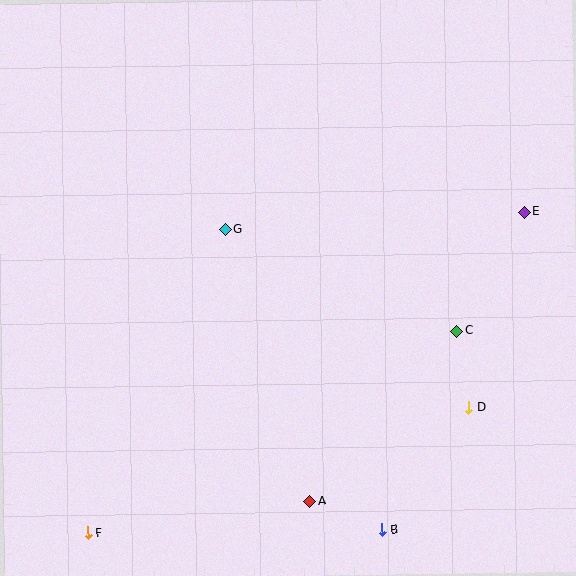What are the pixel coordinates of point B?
Point B is at (382, 530).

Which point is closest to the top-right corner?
Point E is closest to the top-right corner.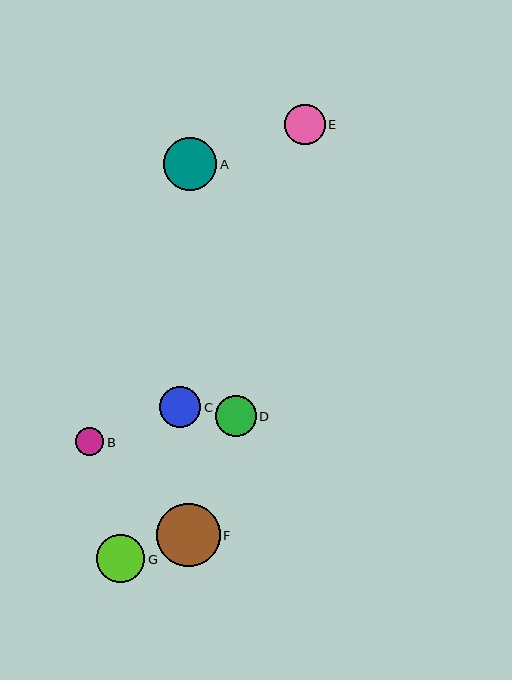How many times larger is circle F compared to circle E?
Circle F is approximately 1.6 times the size of circle E.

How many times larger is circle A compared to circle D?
Circle A is approximately 1.3 times the size of circle D.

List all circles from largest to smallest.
From largest to smallest: F, A, G, C, D, E, B.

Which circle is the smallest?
Circle B is the smallest with a size of approximately 28 pixels.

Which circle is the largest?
Circle F is the largest with a size of approximately 63 pixels.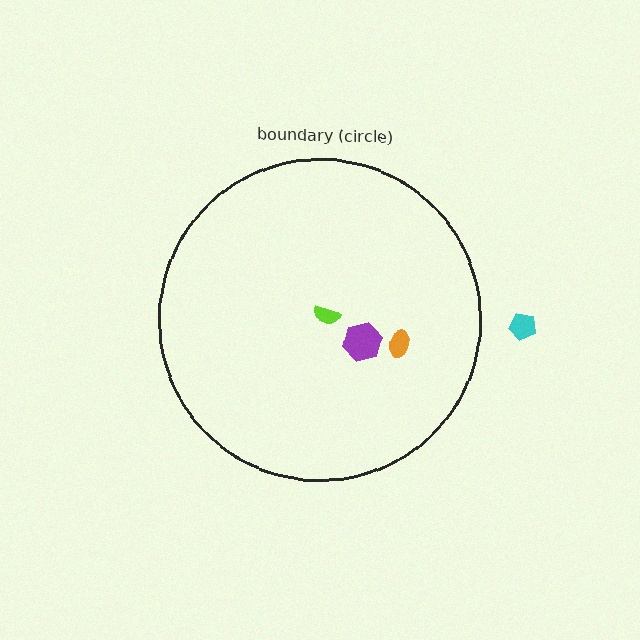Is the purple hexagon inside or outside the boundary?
Inside.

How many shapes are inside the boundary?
3 inside, 1 outside.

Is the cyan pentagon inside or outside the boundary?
Outside.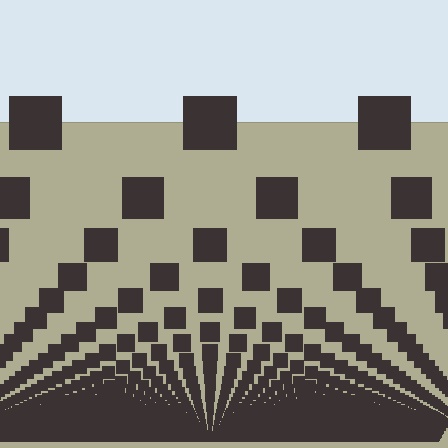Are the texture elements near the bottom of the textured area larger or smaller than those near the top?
Smaller. The gradient is inverted — elements near the bottom are smaller and denser.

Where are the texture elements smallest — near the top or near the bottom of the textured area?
Near the bottom.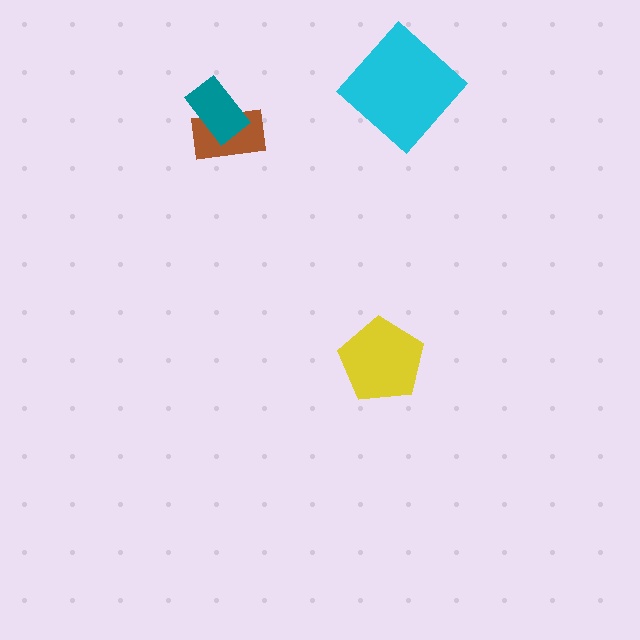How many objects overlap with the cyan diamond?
0 objects overlap with the cyan diamond.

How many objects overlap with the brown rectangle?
1 object overlaps with the brown rectangle.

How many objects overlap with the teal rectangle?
1 object overlaps with the teal rectangle.